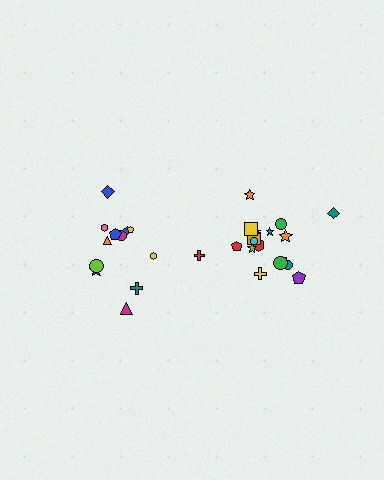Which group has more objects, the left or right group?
The right group.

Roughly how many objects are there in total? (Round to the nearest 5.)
Roughly 30 objects in total.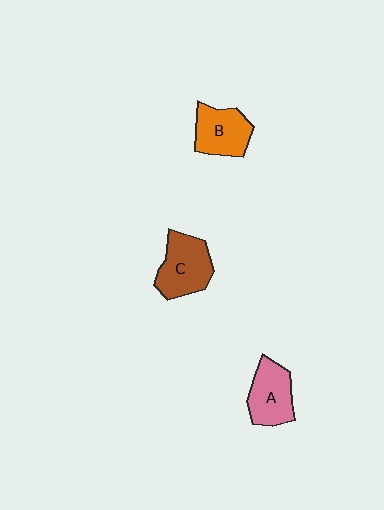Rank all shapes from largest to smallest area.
From largest to smallest: C (brown), A (pink), B (orange).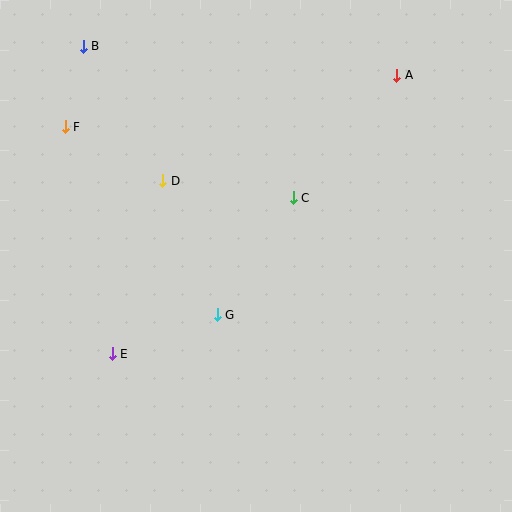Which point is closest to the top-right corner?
Point A is closest to the top-right corner.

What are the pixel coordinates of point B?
Point B is at (83, 46).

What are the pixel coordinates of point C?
Point C is at (293, 198).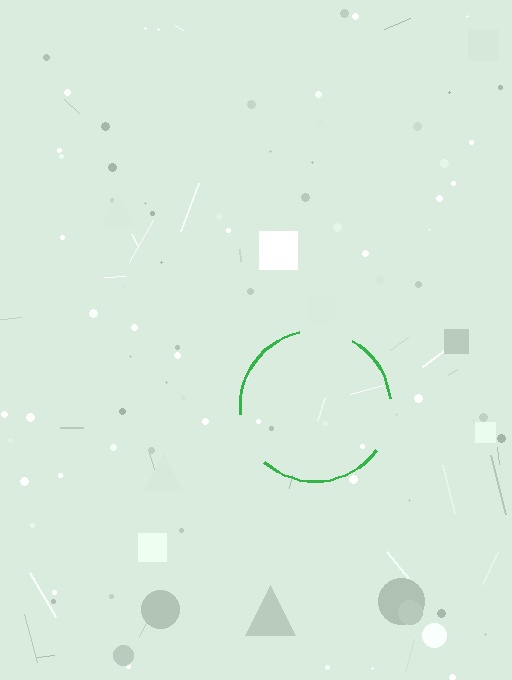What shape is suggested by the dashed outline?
The dashed outline suggests a circle.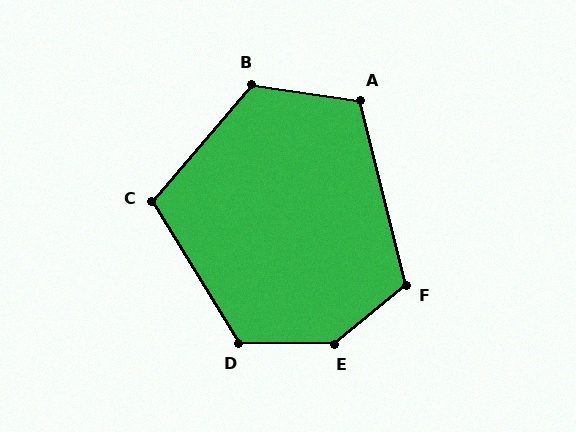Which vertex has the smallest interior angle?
C, at approximately 108 degrees.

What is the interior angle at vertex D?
Approximately 122 degrees (obtuse).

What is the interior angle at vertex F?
Approximately 116 degrees (obtuse).